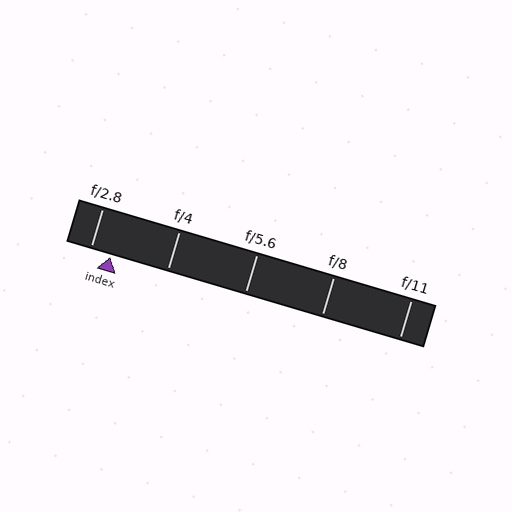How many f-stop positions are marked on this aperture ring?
There are 5 f-stop positions marked.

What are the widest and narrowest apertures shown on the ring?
The widest aperture shown is f/2.8 and the narrowest is f/11.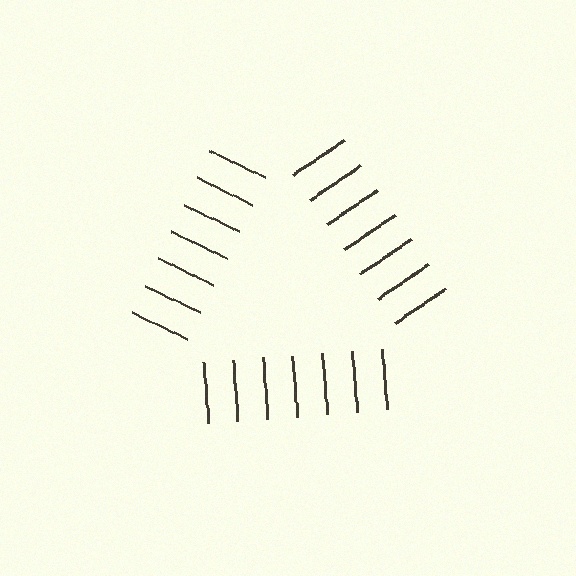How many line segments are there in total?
21 — 7 along each of the 3 edges.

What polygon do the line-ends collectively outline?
An illusory triangle — the line segments terminate on its edges but no continuous stroke is drawn.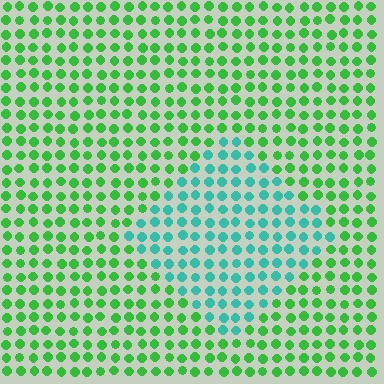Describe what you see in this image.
The image is filled with small green elements in a uniform arrangement. A diamond-shaped region is visible where the elements are tinted to a slightly different hue, forming a subtle color boundary.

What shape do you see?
I see a diamond.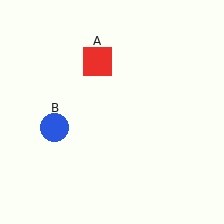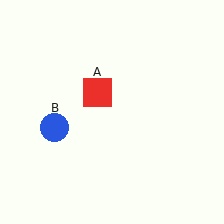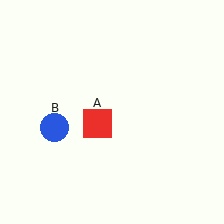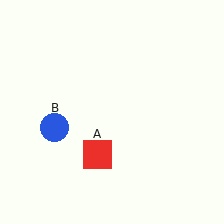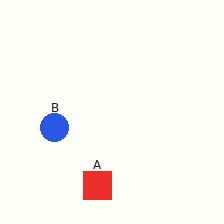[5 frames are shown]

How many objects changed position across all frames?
1 object changed position: red square (object A).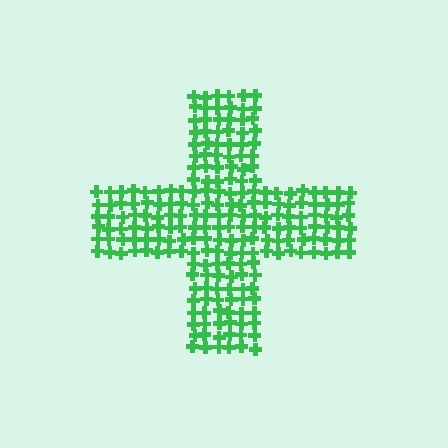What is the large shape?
The large shape is a cross.